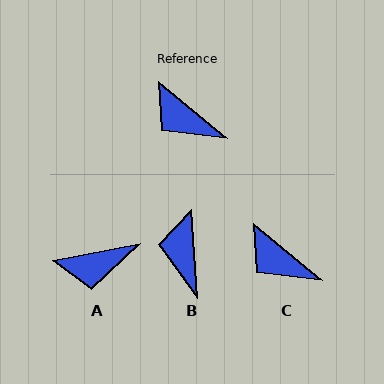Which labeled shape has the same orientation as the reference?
C.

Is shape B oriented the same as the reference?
No, it is off by about 47 degrees.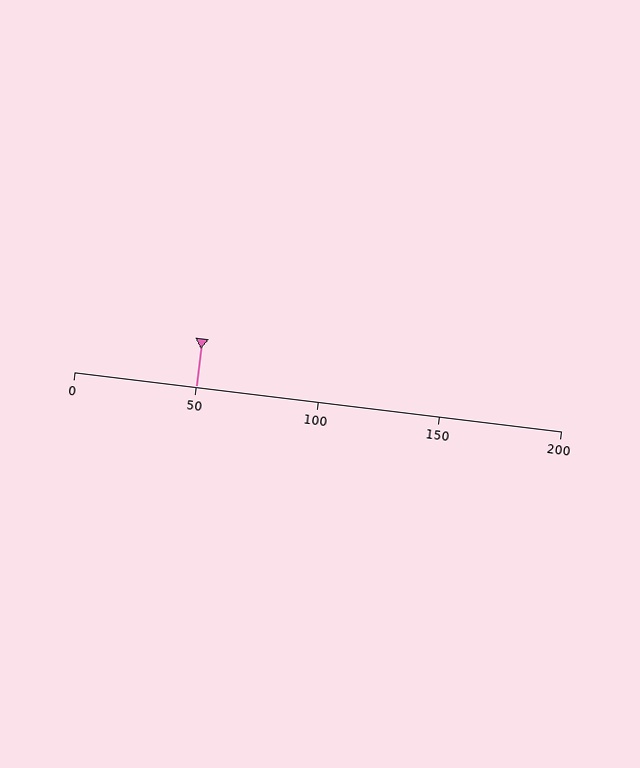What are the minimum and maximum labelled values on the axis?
The axis runs from 0 to 200.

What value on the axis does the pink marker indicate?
The marker indicates approximately 50.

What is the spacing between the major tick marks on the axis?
The major ticks are spaced 50 apart.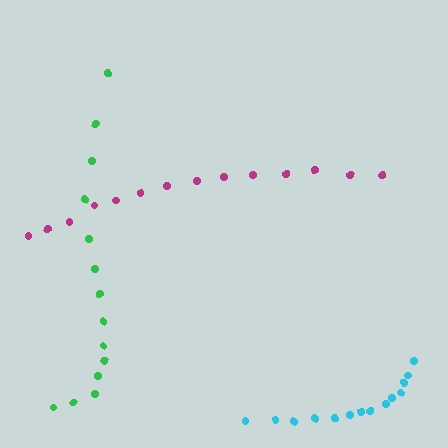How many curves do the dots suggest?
There are 3 distinct paths.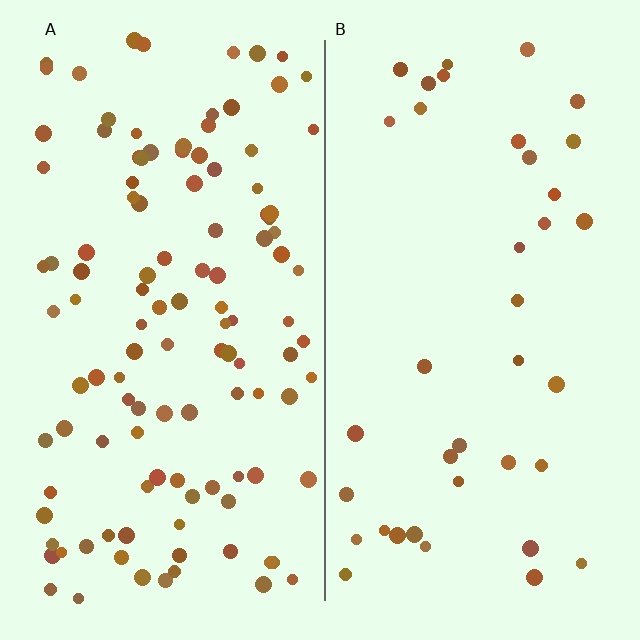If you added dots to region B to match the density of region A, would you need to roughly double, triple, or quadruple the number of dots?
Approximately triple.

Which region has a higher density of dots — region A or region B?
A (the left).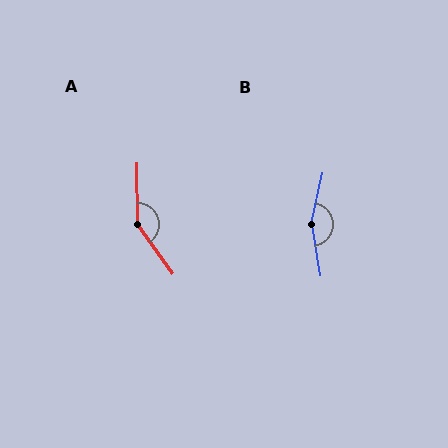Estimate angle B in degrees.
Approximately 158 degrees.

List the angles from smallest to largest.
A (144°), B (158°).